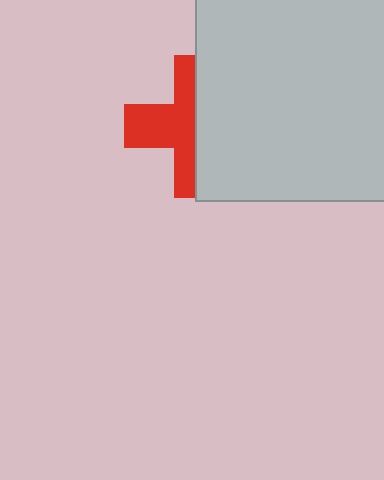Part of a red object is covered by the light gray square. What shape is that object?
It is a cross.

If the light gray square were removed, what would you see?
You would see the complete red cross.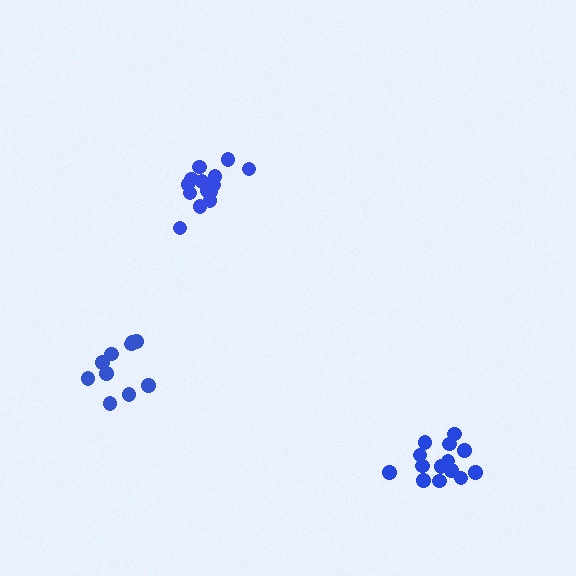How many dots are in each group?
Group 1: 14 dots, Group 2: 10 dots, Group 3: 14 dots (38 total).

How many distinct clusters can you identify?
There are 3 distinct clusters.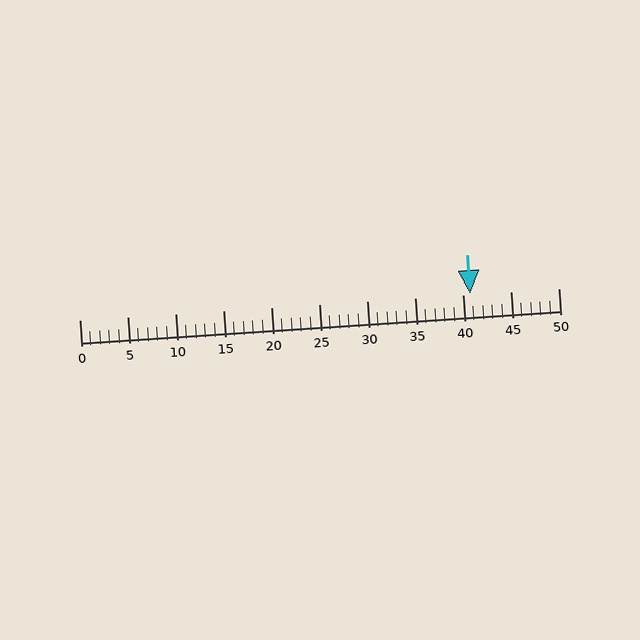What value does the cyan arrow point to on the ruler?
The cyan arrow points to approximately 41.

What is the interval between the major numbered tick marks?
The major tick marks are spaced 5 units apart.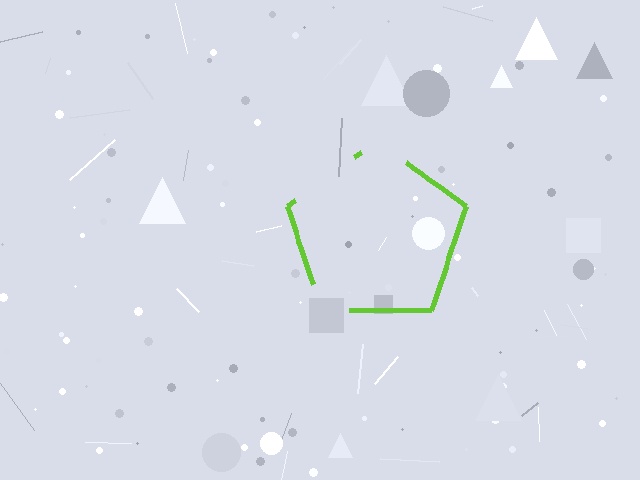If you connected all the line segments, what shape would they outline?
They would outline a pentagon.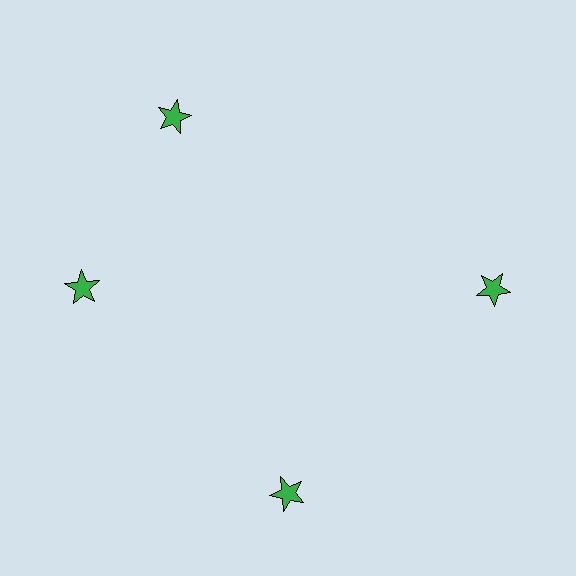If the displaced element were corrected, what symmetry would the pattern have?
It would have 4-fold rotational symmetry — the pattern would map onto itself every 90 degrees.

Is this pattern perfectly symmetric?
No. The 4 green stars are arranged in a ring, but one element near the 12 o'clock position is rotated out of alignment along the ring, breaking the 4-fold rotational symmetry.